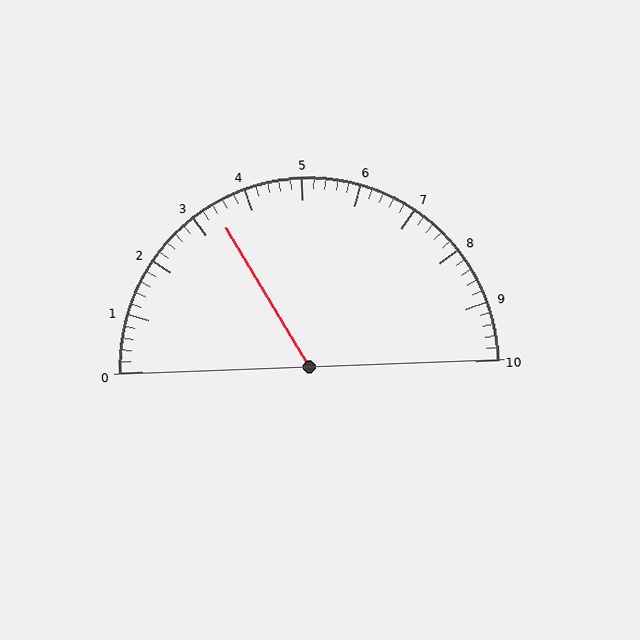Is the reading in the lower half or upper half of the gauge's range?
The reading is in the lower half of the range (0 to 10).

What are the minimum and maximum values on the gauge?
The gauge ranges from 0 to 10.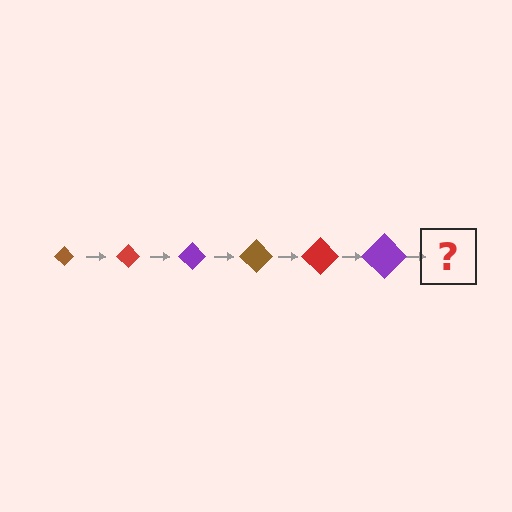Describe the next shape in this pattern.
It should be a brown diamond, larger than the previous one.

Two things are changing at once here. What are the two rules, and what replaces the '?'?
The two rules are that the diamond grows larger each step and the color cycles through brown, red, and purple. The '?' should be a brown diamond, larger than the previous one.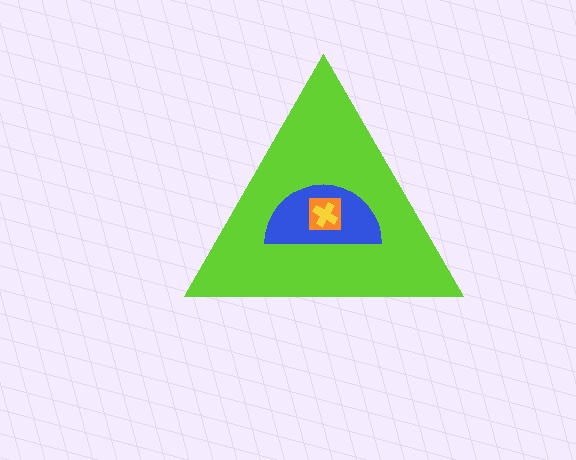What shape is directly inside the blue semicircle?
The orange square.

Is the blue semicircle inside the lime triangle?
Yes.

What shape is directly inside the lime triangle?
The blue semicircle.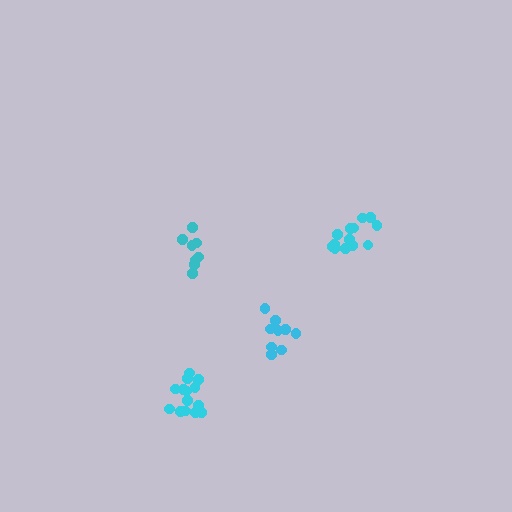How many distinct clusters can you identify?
There are 4 distinct clusters.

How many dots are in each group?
Group 1: 10 dots, Group 2: 8 dots, Group 3: 13 dots, Group 4: 14 dots (45 total).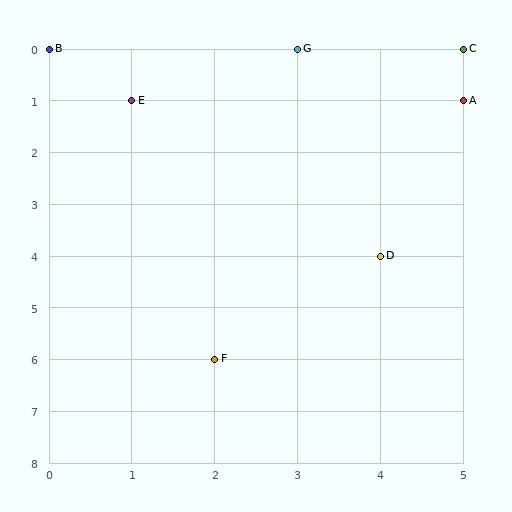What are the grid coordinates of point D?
Point D is at grid coordinates (4, 4).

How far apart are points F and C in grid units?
Points F and C are 3 columns and 6 rows apart (about 6.7 grid units diagonally).